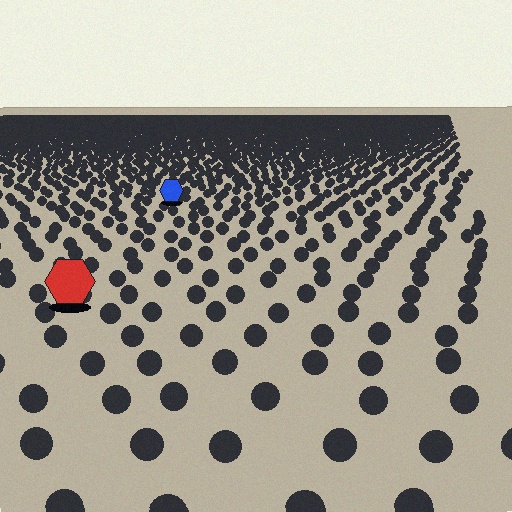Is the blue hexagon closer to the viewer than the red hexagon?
No. The red hexagon is closer — you can tell from the texture gradient: the ground texture is coarser near it.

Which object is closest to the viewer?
The red hexagon is closest. The texture marks near it are larger and more spread out.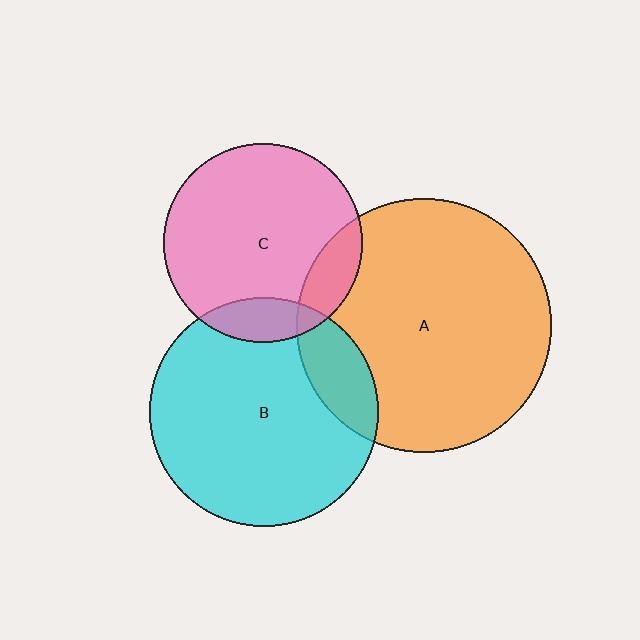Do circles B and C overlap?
Yes.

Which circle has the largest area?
Circle A (orange).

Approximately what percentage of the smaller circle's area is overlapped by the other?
Approximately 15%.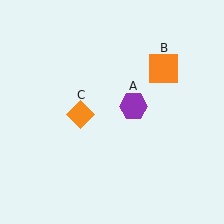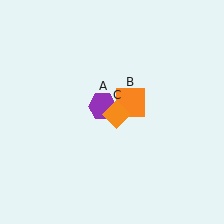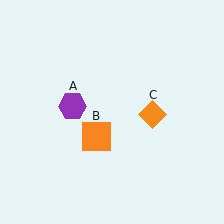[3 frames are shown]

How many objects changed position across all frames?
3 objects changed position: purple hexagon (object A), orange square (object B), orange diamond (object C).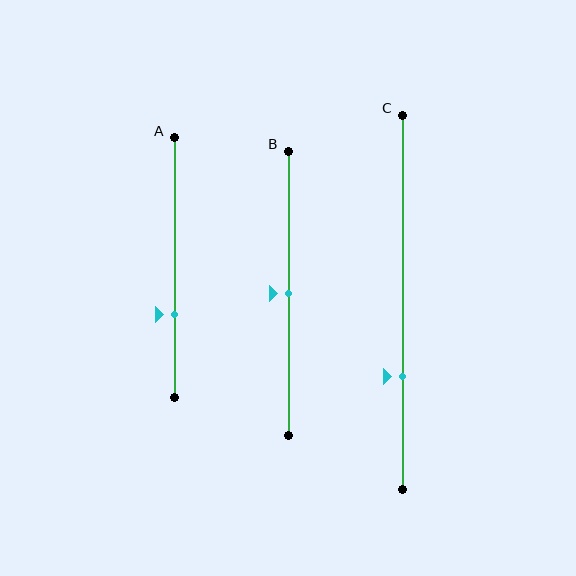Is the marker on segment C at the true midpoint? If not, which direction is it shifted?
No, the marker on segment C is shifted downward by about 20% of the segment length.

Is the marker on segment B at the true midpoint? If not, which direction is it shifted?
Yes, the marker on segment B is at the true midpoint.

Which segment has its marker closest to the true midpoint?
Segment B has its marker closest to the true midpoint.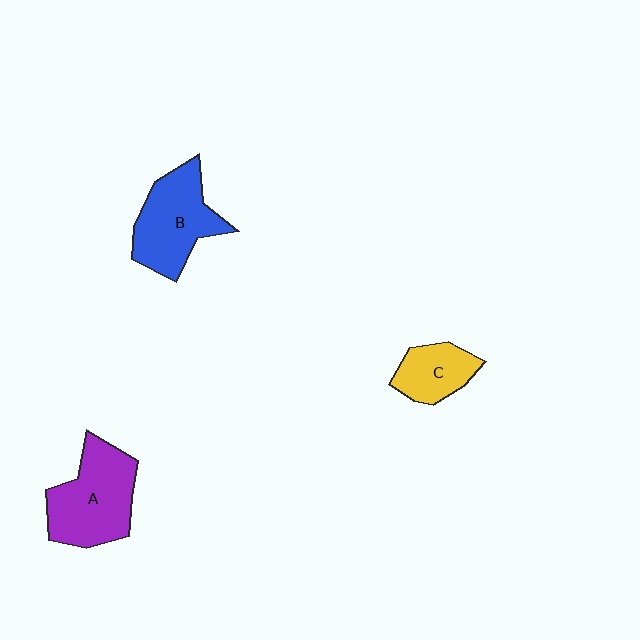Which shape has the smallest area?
Shape C (yellow).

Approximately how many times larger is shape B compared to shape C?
Approximately 1.7 times.